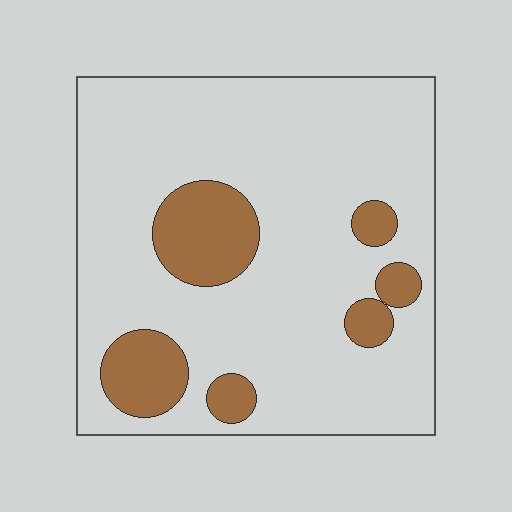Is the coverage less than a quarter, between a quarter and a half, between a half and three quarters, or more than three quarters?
Less than a quarter.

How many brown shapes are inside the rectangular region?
6.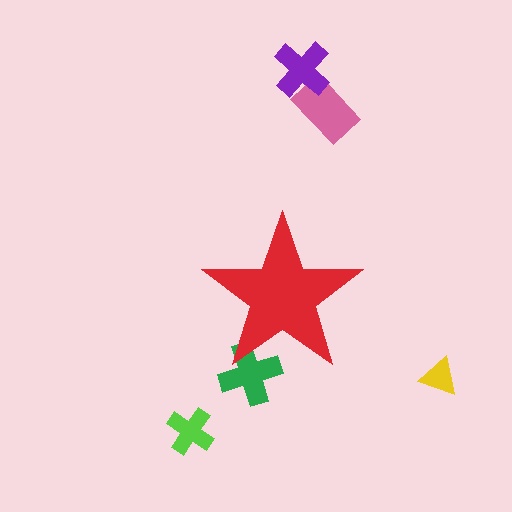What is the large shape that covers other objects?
A red star.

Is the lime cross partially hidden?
No, the lime cross is fully visible.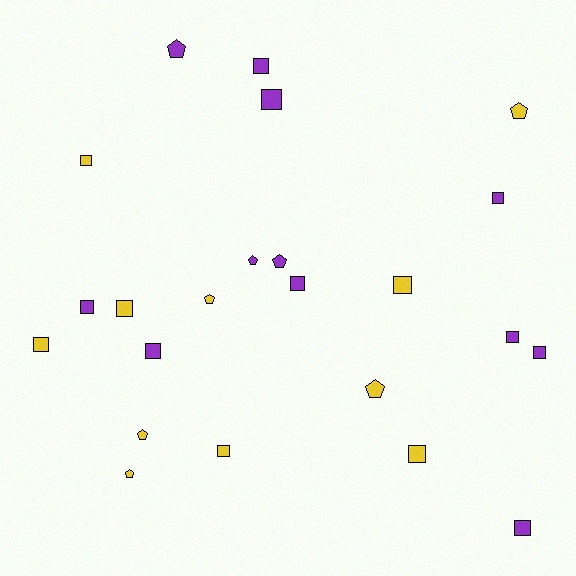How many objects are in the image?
There are 23 objects.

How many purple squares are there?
There are 9 purple squares.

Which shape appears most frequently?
Square, with 15 objects.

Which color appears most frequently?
Purple, with 12 objects.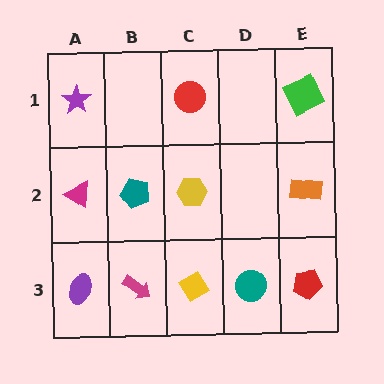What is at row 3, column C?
A yellow diamond.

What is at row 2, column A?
A magenta triangle.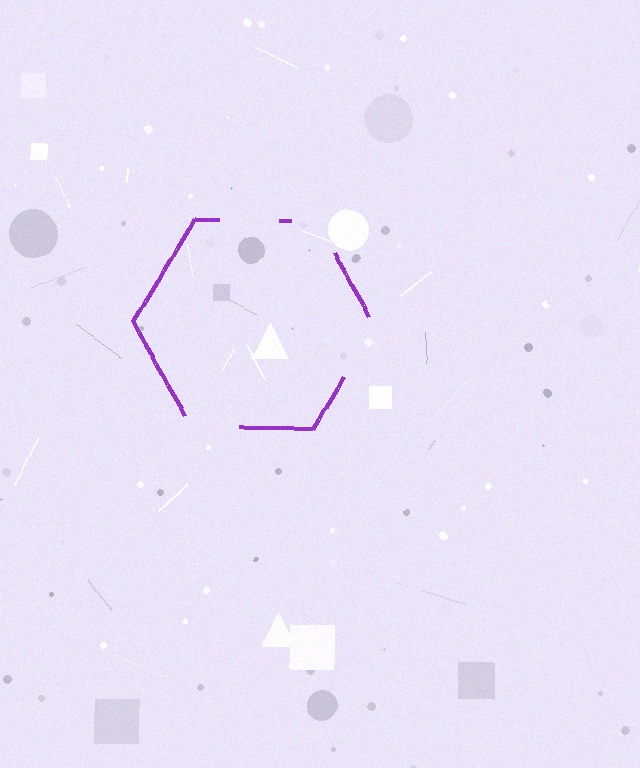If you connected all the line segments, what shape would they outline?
They would outline a hexagon.